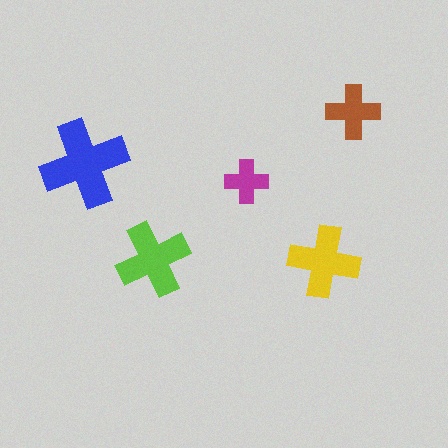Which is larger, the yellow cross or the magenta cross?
The yellow one.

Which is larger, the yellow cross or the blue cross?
The blue one.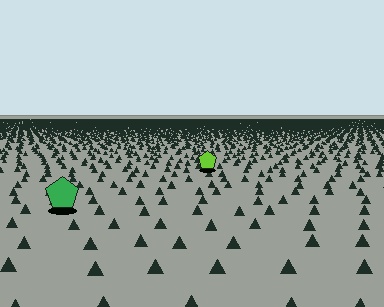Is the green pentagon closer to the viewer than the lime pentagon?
Yes. The green pentagon is closer — you can tell from the texture gradient: the ground texture is coarser near it.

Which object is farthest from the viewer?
The lime pentagon is farthest from the viewer. It appears smaller and the ground texture around it is denser.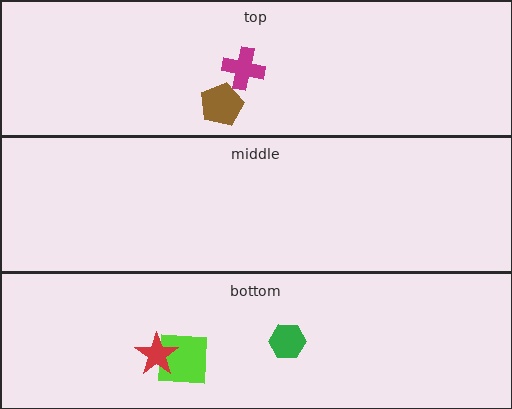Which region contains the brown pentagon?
The top region.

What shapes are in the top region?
The brown pentagon, the magenta cross.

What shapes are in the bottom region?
The green hexagon, the lime square, the red star.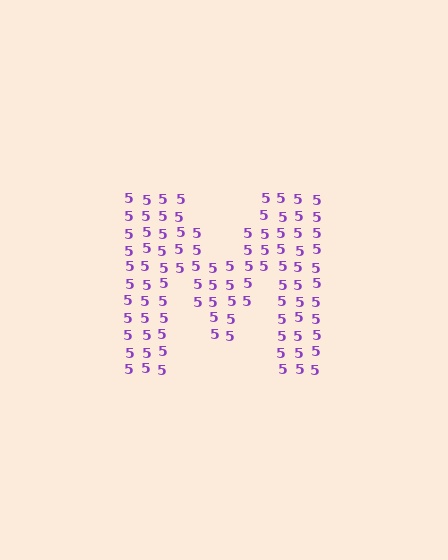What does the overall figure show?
The overall figure shows the letter M.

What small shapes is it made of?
It is made of small digit 5's.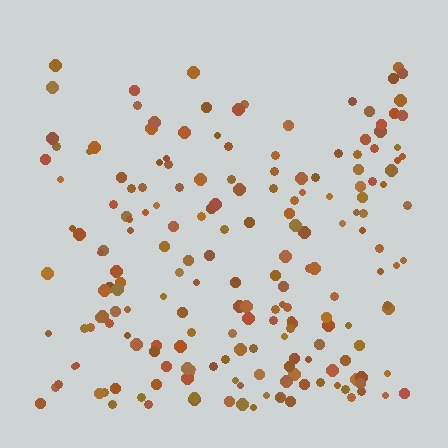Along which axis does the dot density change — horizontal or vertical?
Vertical.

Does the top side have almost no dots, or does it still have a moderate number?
Still a moderate number, just noticeably fewer than the bottom.